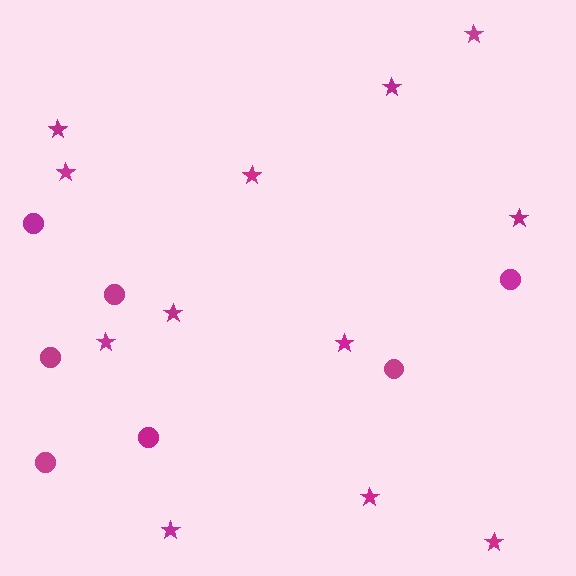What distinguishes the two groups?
There are 2 groups: one group of circles (7) and one group of stars (12).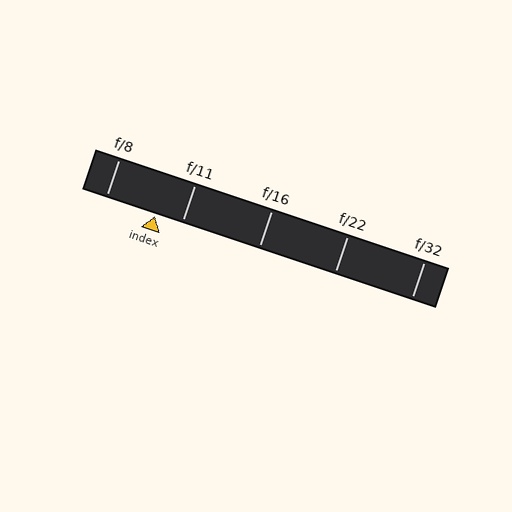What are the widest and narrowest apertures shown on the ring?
The widest aperture shown is f/8 and the narrowest is f/32.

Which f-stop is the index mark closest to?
The index mark is closest to f/11.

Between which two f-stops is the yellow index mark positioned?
The index mark is between f/8 and f/11.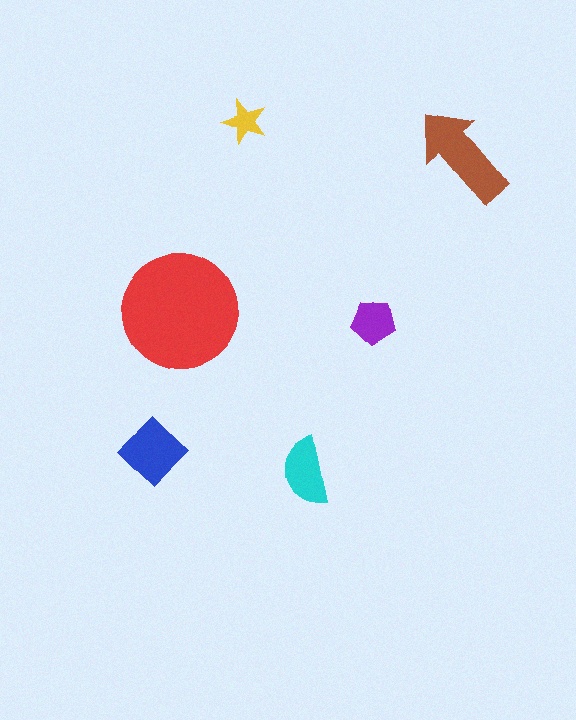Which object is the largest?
The red circle.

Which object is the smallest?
The yellow star.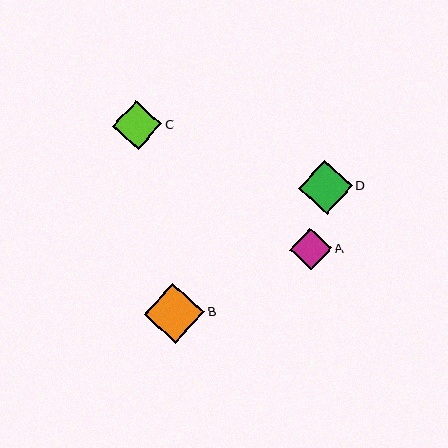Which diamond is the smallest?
Diamond A is the smallest with a size of approximately 42 pixels.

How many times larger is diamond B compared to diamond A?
Diamond B is approximately 1.4 times the size of diamond A.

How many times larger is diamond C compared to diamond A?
Diamond C is approximately 1.2 times the size of diamond A.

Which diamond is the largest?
Diamond B is the largest with a size of approximately 60 pixels.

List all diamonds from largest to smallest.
From largest to smallest: B, D, C, A.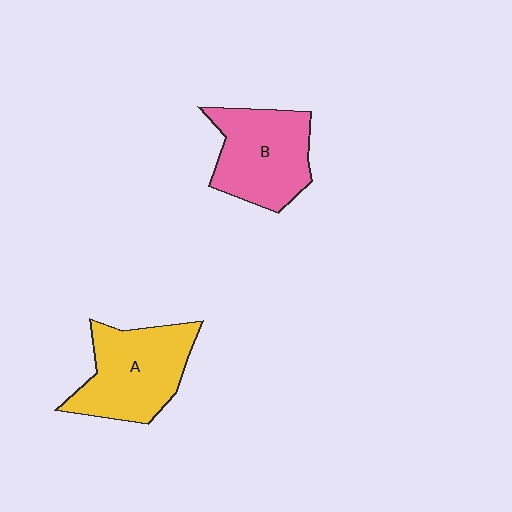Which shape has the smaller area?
Shape B (pink).